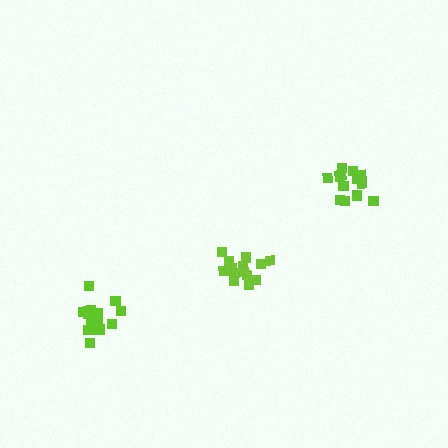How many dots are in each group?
Group 1: 16 dots, Group 2: 14 dots, Group 3: 13 dots (43 total).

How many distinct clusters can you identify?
There are 3 distinct clusters.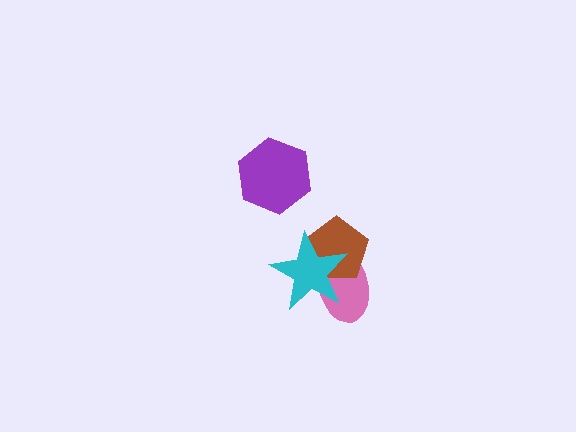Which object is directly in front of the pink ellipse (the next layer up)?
The brown pentagon is directly in front of the pink ellipse.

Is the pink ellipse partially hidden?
Yes, it is partially covered by another shape.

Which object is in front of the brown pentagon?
The cyan star is in front of the brown pentagon.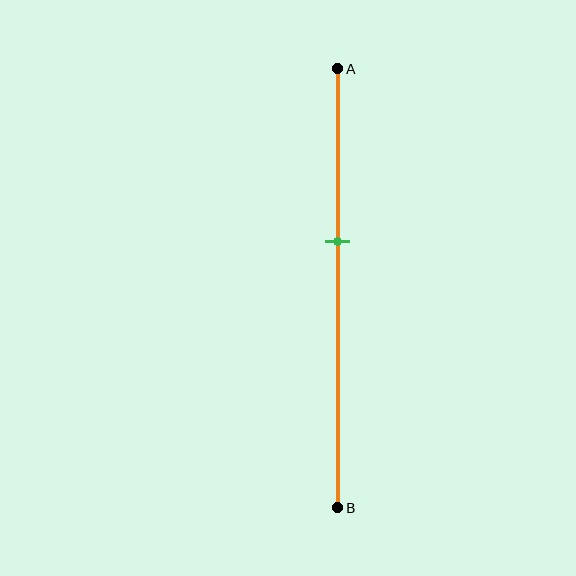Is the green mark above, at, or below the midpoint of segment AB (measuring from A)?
The green mark is above the midpoint of segment AB.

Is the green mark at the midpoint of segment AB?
No, the mark is at about 40% from A, not at the 50% midpoint.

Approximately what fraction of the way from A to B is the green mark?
The green mark is approximately 40% of the way from A to B.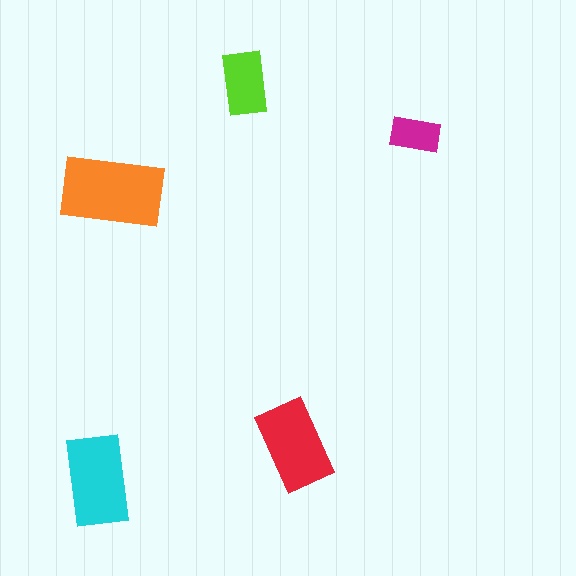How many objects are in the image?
There are 5 objects in the image.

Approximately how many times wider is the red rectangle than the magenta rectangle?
About 2 times wider.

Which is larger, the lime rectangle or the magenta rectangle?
The lime one.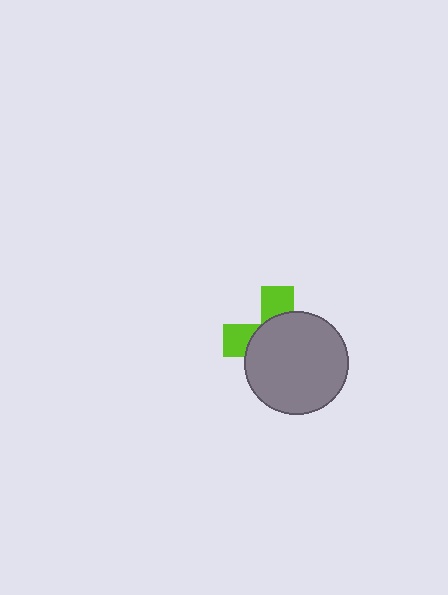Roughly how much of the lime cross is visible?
A small part of it is visible (roughly 31%).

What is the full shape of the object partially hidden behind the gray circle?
The partially hidden object is a lime cross.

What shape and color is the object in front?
The object in front is a gray circle.